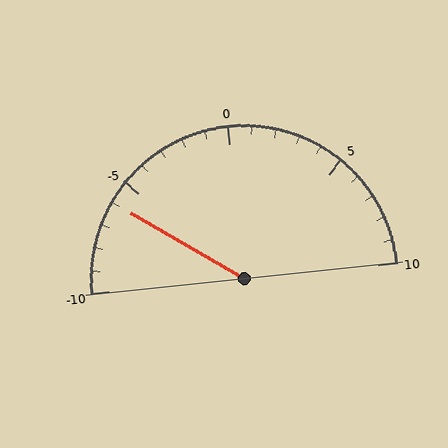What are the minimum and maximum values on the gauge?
The gauge ranges from -10 to 10.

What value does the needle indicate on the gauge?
The needle indicates approximately -6.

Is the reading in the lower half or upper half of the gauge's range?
The reading is in the lower half of the range (-10 to 10).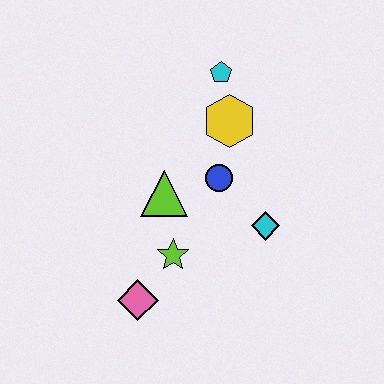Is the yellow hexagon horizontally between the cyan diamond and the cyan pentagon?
Yes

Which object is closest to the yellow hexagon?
The cyan pentagon is closest to the yellow hexagon.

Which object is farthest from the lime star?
The cyan pentagon is farthest from the lime star.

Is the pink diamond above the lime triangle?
No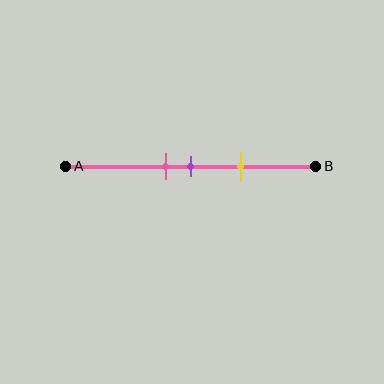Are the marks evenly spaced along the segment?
Yes, the marks are approximately evenly spaced.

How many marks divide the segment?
There are 3 marks dividing the segment.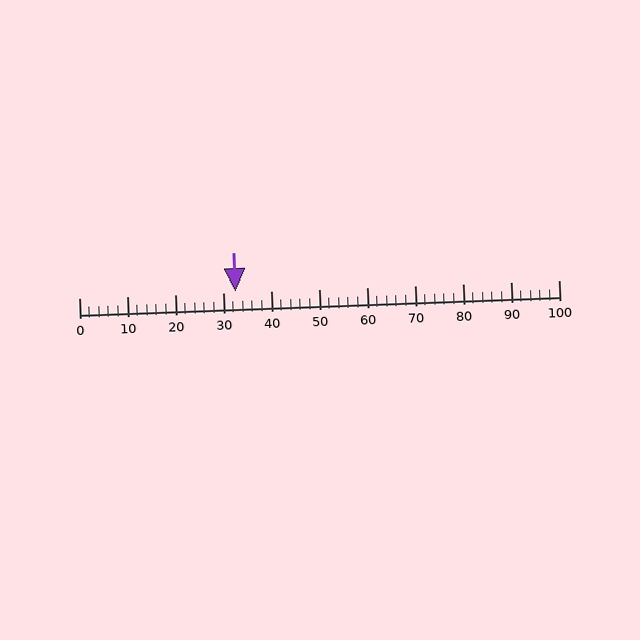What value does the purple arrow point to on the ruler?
The purple arrow points to approximately 33.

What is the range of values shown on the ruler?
The ruler shows values from 0 to 100.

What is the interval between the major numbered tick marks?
The major tick marks are spaced 10 units apart.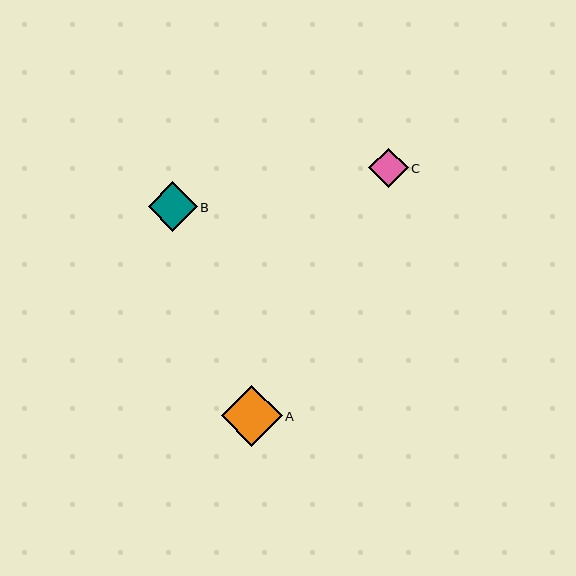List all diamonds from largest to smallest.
From largest to smallest: A, B, C.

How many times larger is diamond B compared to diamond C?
Diamond B is approximately 1.3 times the size of diamond C.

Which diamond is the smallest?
Diamond C is the smallest with a size of approximately 39 pixels.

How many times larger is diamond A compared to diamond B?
Diamond A is approximately 1.2 times the size of diamond B.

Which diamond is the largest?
Diamond A is the largest with a size of approximately 61 pixels.